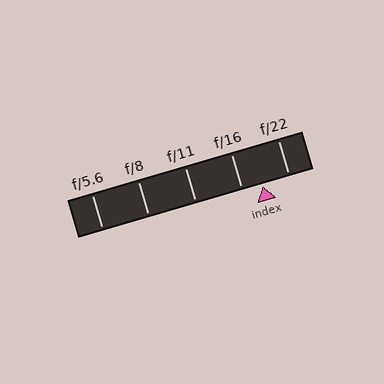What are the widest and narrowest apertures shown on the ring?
The widest aperture shown is f/5.6 and the narrowest is f/22.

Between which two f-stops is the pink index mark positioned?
The index mark is between f/16 and f/22.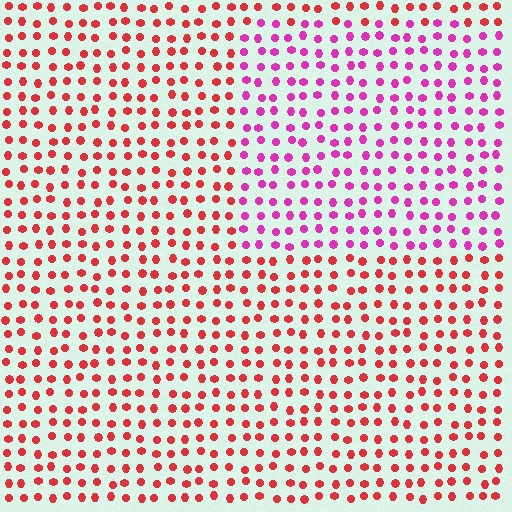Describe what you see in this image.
The image is filled with small red elements in a uniform arrangement. A rectangle-shaped region is visible where the elements are tinted to a slightly different hue, forming a subtle color boundary.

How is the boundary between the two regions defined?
The boundary is defined purely by a slight shift in hue (about 44 degrees). Spacing, size, and orientation are identical on both sides.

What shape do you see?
I see a rectangle.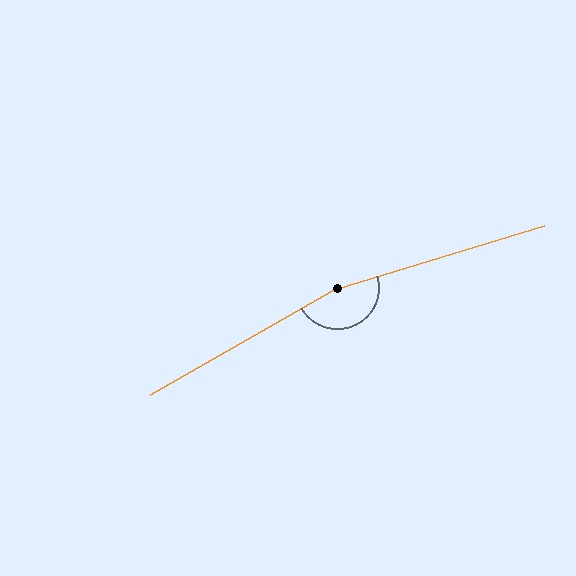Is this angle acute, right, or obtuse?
It is obtuse.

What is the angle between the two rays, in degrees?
Approximately 167 degrees.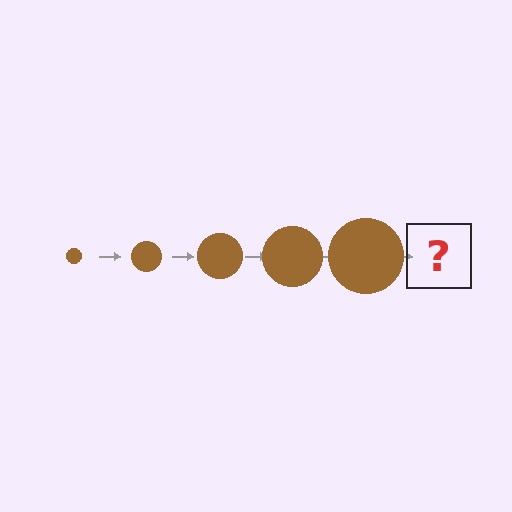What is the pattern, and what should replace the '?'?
The pattern is that the circle gets progressively larger each step. The '?' should be a brown circle, larger than the previous one.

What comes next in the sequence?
The next element should be a brown circle, larger than the previous one.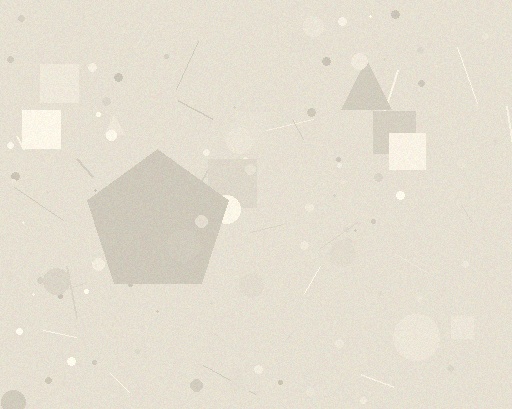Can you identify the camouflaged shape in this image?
The camouflaged shape is a pentagon.